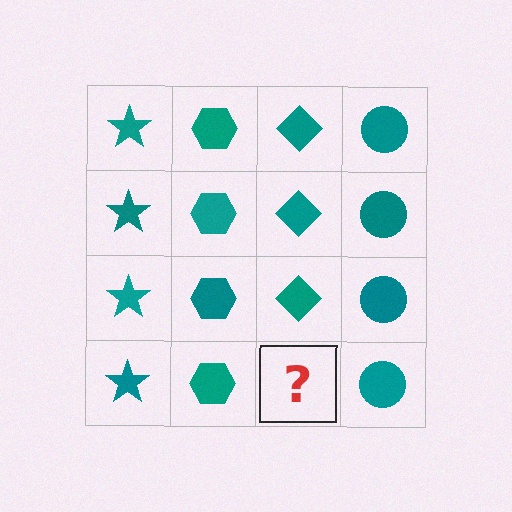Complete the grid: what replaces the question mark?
The question mark should be replaced with a teal diamond.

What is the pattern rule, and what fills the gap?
The rule is that each column has a consistent shape. The gap should be filled with a teal diamond.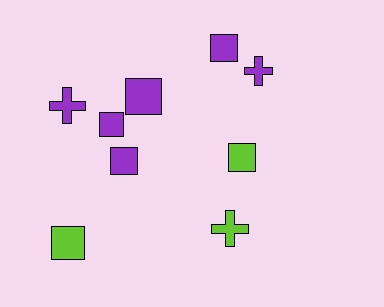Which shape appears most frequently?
Square, with 6 objects.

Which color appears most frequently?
Purple, with 6 objects.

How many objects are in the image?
There are 9 objects.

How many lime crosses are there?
There is 1 lime cross.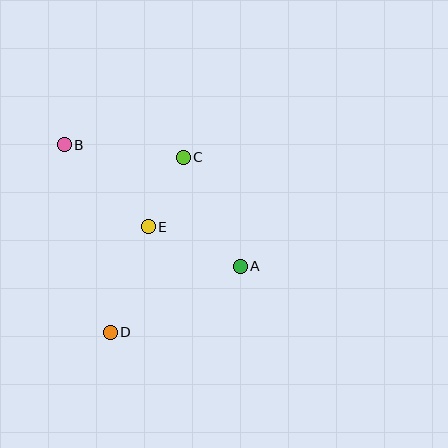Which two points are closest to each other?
Points C and E are closest to each other.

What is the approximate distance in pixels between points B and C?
The distance between B and C is approximately 119 pixels.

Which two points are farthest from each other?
Points A and B are farthest from each other.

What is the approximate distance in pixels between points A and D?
The distance between A and D is approximately 146 pixels.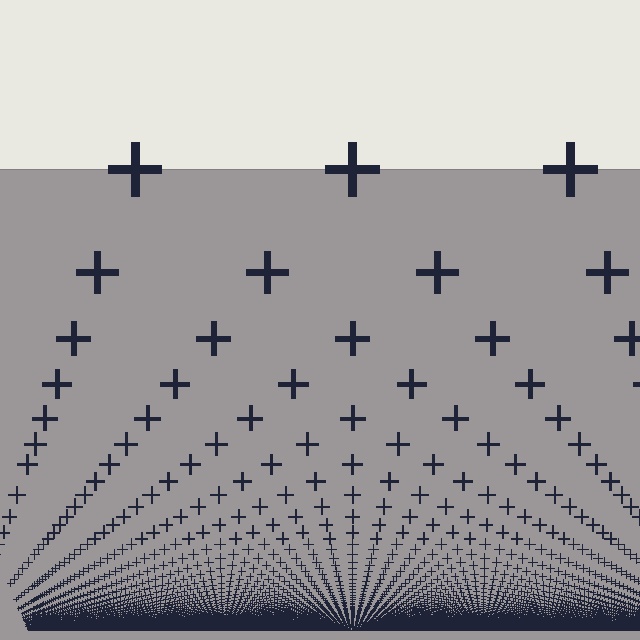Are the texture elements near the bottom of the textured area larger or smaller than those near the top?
Smaller. The gradient is inverted — elements near the bottom are smaller and denser.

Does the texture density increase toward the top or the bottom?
Density increases toward the bottom.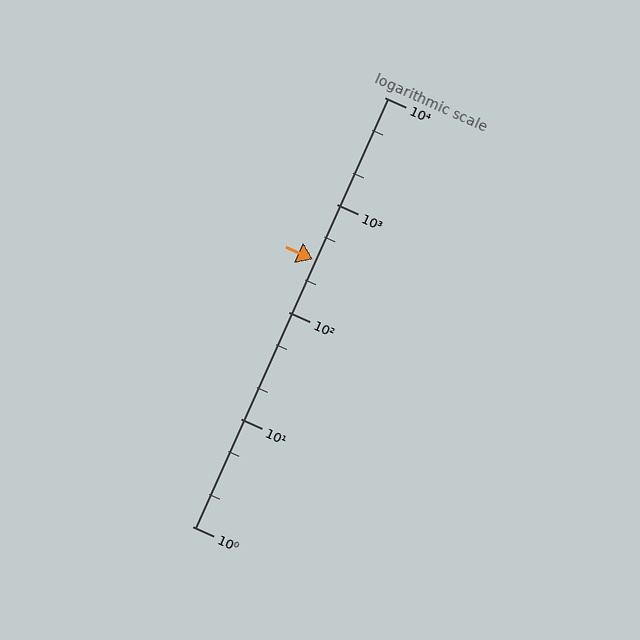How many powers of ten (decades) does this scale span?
The scale spans 4 decades, from 1 to 10000.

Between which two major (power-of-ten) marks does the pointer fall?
The pointer is between 100 and 1000.